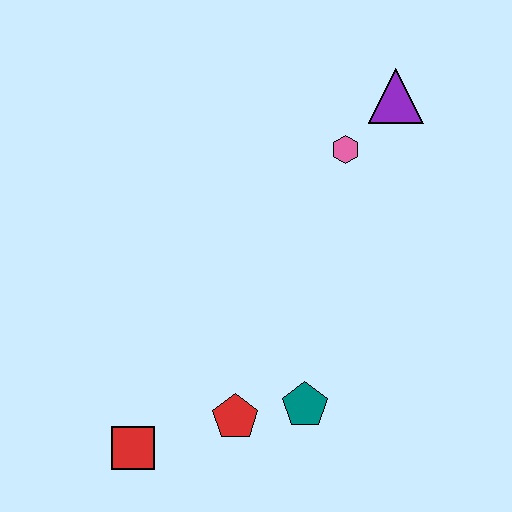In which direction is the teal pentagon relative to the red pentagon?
The teal pentagon is to the right of the red pentagon.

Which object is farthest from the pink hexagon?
The red square is farthest from the pink hexagon.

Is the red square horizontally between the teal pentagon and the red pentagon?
No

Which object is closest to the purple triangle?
The pink hexagon is closest to the purple triangle.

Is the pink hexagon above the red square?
Yes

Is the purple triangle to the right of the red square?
Yes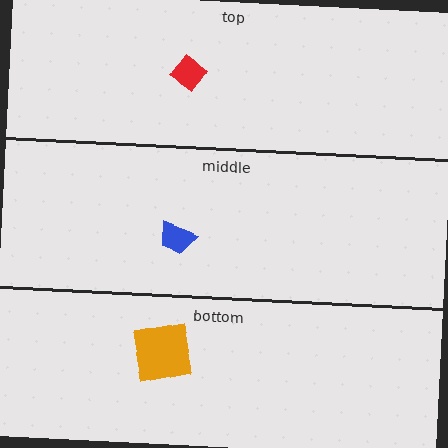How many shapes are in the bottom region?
1.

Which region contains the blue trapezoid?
The middle region.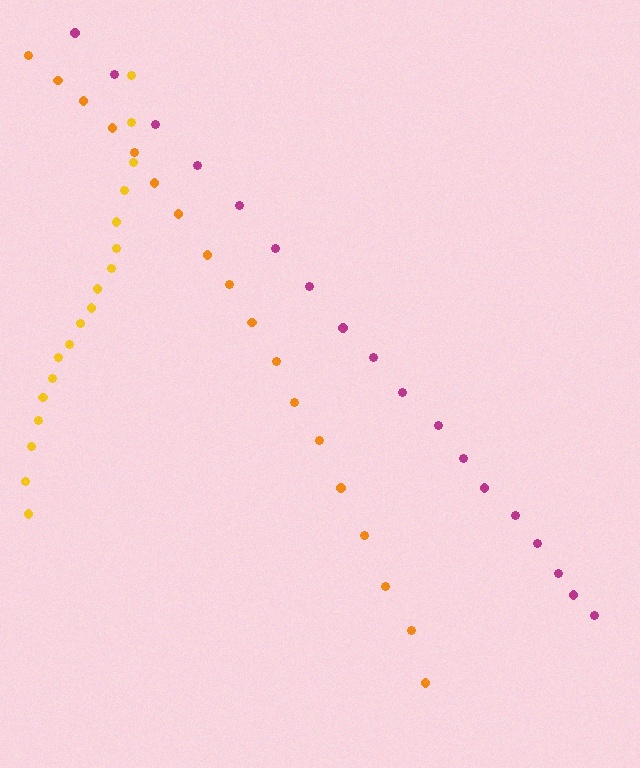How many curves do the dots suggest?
There are 3 distinct paths.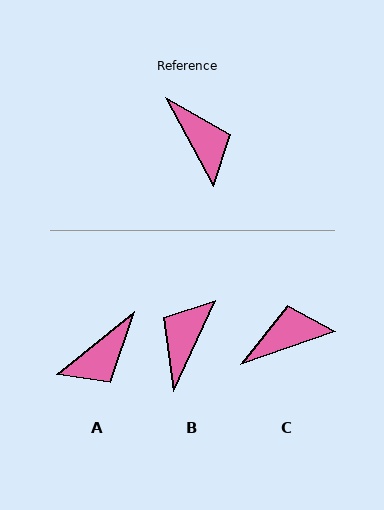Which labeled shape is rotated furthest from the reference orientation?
B, about 127 degrees away.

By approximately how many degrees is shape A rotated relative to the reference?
Approximately 79 degrees clockwise.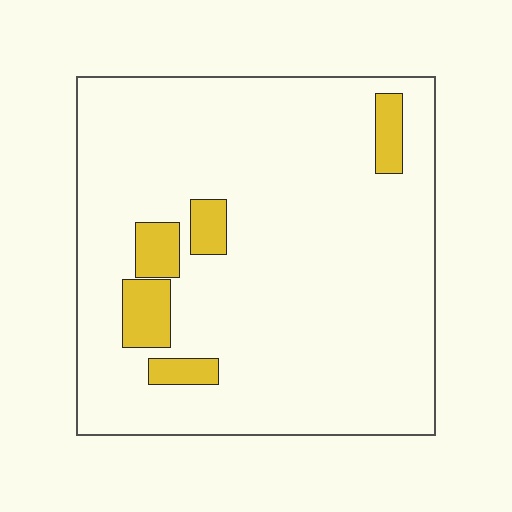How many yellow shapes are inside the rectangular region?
5.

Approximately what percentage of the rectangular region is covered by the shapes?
Approximately 10%.